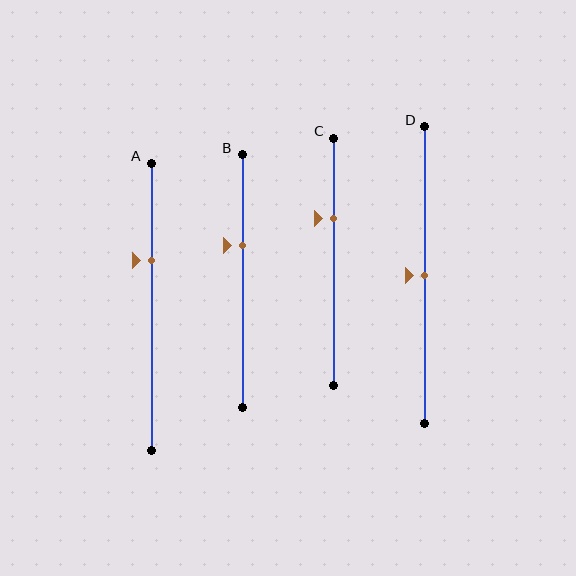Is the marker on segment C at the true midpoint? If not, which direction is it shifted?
No, the marker on segment C is shifted upward by about 18% of the segment length.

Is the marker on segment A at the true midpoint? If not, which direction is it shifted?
No, the marker on segment A is shifted upward by about 16% of the segment length.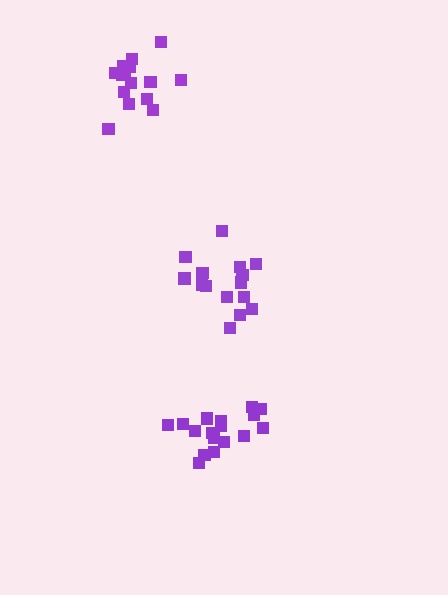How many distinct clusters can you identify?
There are 3 distinct clusters.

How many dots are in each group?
Group 1: 15 dots, Group 2: 18 dots, Group 3: 15 dots (48 total).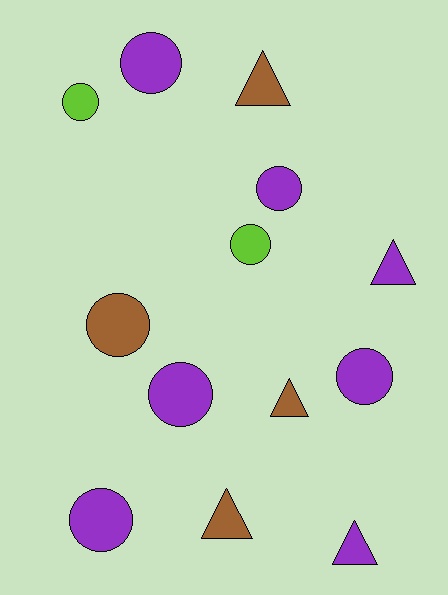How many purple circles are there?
There are 5 purple circles.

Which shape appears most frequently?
Circle, with 8 objects.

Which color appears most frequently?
Purple, with 7 objects.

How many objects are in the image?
There are 13 objects.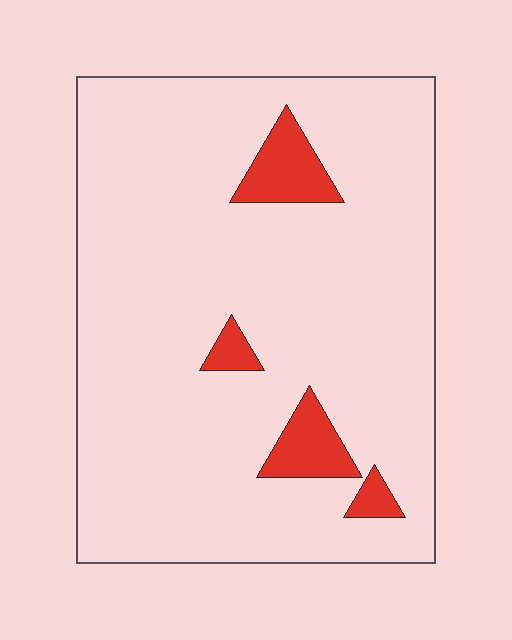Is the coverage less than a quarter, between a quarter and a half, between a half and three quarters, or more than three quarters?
Less than a quarter.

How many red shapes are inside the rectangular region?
4.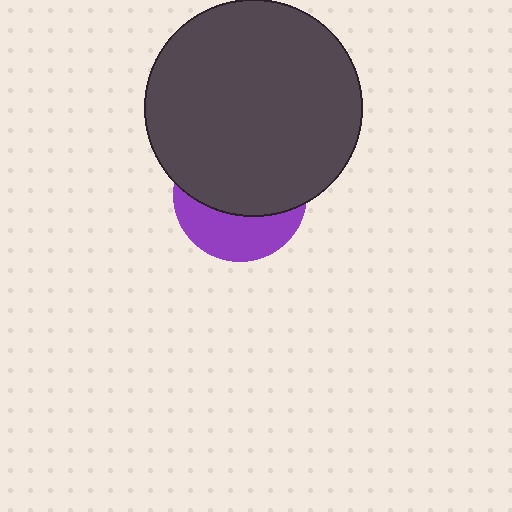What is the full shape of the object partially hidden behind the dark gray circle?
The partially hidden object is a purple circle.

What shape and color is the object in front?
The object in front is a dark gray circle.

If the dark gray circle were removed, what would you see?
You would see the complete purple circle.